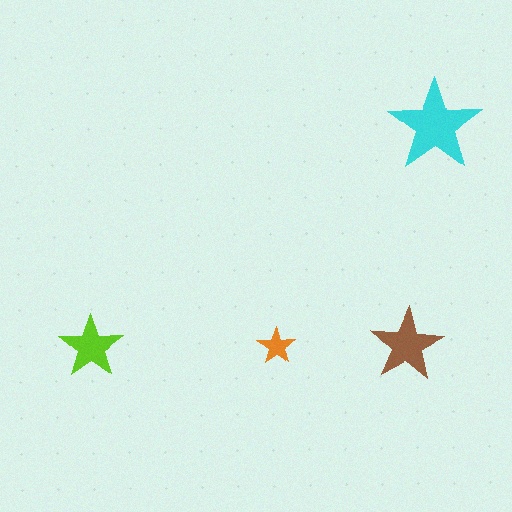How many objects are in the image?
There are 4 objects in the image.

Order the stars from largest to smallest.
the cyan one, the brown one, the lime one, the orange one.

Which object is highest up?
The cyan star is topmost.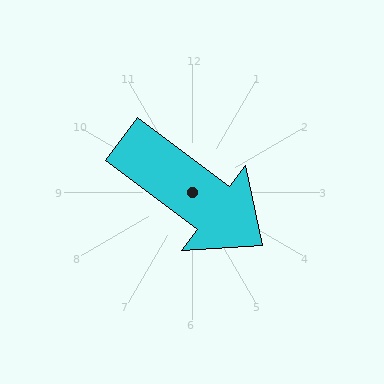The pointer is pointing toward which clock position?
Roughly 4 o'clock.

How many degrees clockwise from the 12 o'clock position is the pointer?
Approximately 127 degrees.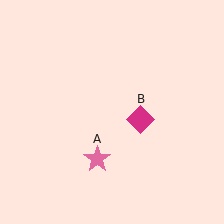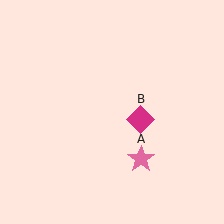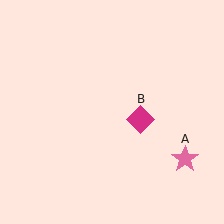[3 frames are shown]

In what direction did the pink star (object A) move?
The pink star (object A) moved right.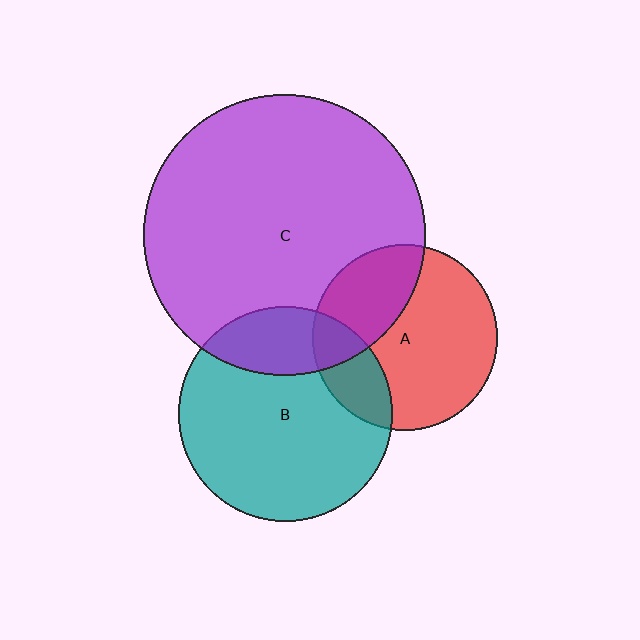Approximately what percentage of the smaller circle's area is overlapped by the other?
Approximately 20%.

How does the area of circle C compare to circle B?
Approximately 1.7 times.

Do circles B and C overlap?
Yes.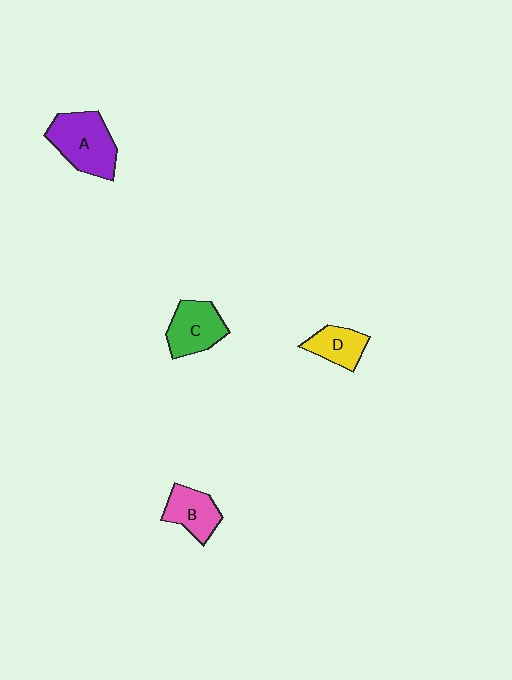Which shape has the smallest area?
Shape D (yellow).